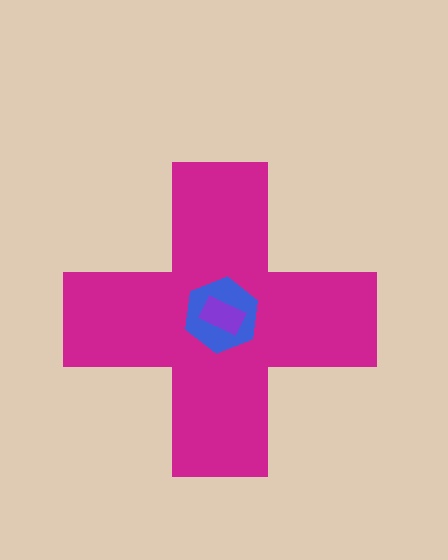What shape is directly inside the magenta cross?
The blue hexagon.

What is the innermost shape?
The purple rectangle.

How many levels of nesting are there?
3.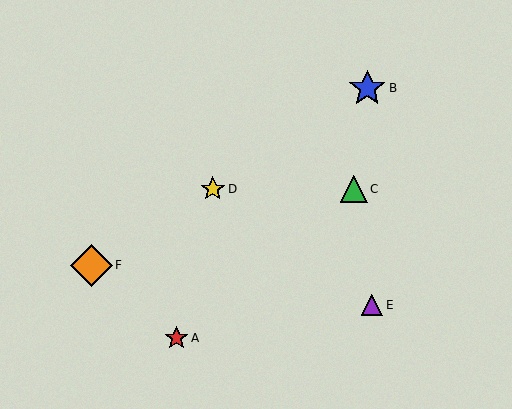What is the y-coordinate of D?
Object D is at y≈189.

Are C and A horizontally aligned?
No, C is at y≈189 and A is at y≈338.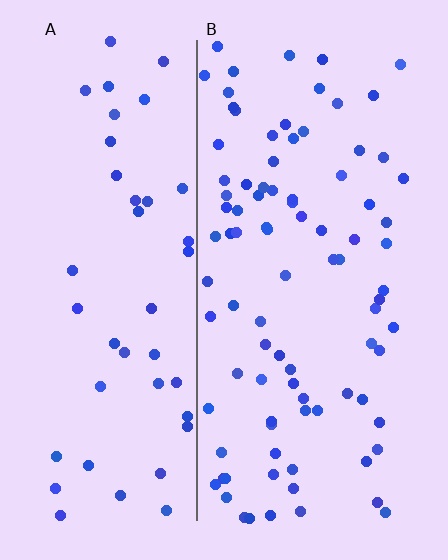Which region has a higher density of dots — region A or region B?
B (the right).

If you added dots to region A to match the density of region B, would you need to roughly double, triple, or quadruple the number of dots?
Approximately double.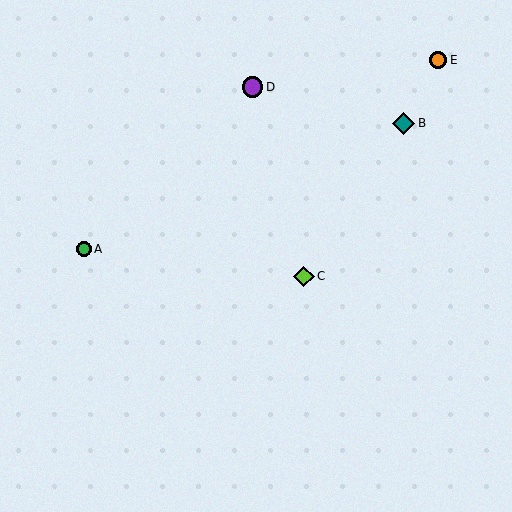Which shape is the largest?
The teal diamond (labeled B) is the largest.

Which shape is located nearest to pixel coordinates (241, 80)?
The purple circle (labeled D) at (252, 87) is nearest to that location.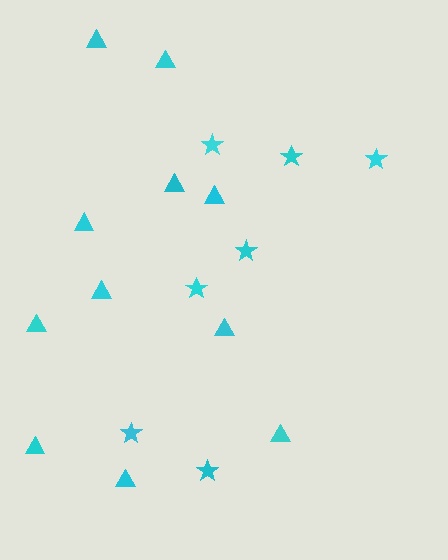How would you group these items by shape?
There are 2 groups: one group of triangles (11) and one group of stars (7).